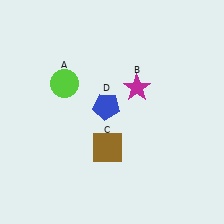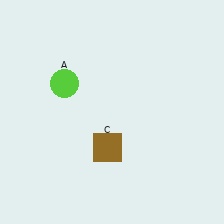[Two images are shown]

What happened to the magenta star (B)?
The magenta star (B) was removed in Image 2. It was in the top-right area of Image 1.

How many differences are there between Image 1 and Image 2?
There are 2 differences between the two images.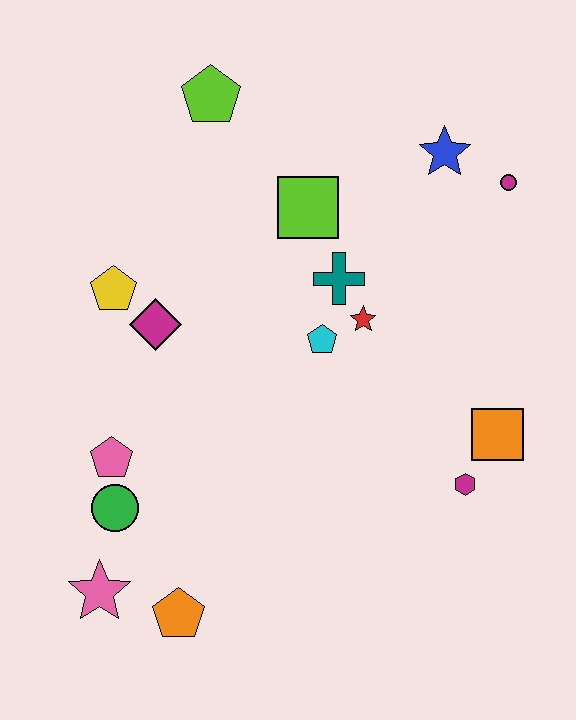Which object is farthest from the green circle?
The magenta circle is farthest from the green circle.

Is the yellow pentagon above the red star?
Yes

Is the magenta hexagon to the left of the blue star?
No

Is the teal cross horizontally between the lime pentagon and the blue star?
Yes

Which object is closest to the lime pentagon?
The lime square is closest to the lime pentagon.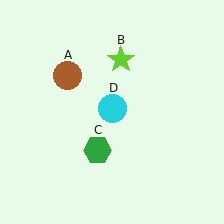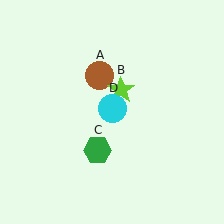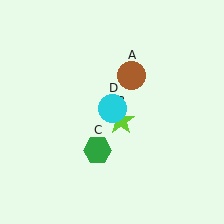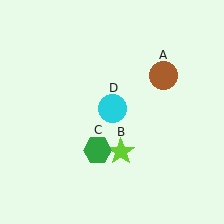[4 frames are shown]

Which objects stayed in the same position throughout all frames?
Green hexagon (object C) and cyan circle (object D) remained stationary.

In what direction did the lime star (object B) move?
The lime star (object B) moved down.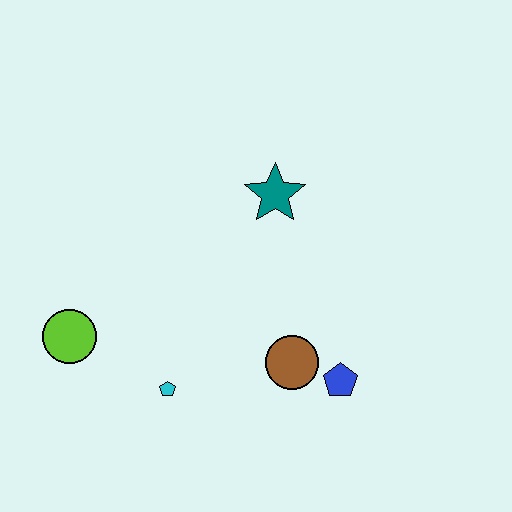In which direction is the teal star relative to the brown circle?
The teal star is above the brown circle.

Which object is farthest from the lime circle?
The blue pentagon is farthest from the lime circle.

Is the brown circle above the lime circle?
No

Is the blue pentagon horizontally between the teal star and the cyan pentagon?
No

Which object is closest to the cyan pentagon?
The lime circle is closest to the cyan pentagon.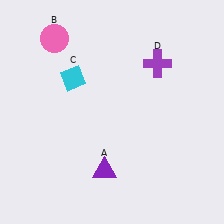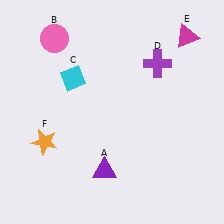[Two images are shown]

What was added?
A magenta triangle (E), an orange star (F) were added in Image 2.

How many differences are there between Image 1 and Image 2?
There are 2 differences between the two images.